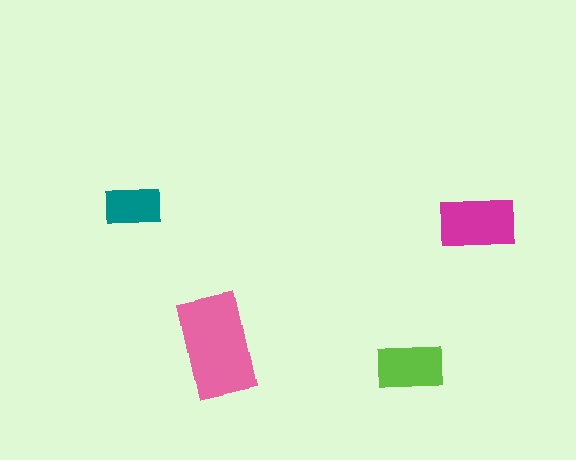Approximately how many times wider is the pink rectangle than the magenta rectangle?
About 1.5 times wider.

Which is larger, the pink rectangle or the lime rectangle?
The pink one.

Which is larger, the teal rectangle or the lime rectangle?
The lime one.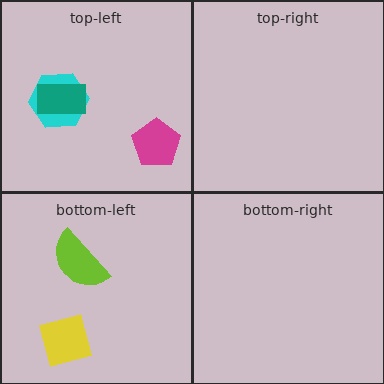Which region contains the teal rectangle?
The top-left region.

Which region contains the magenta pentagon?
The top-left region.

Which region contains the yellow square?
The bottom-left region.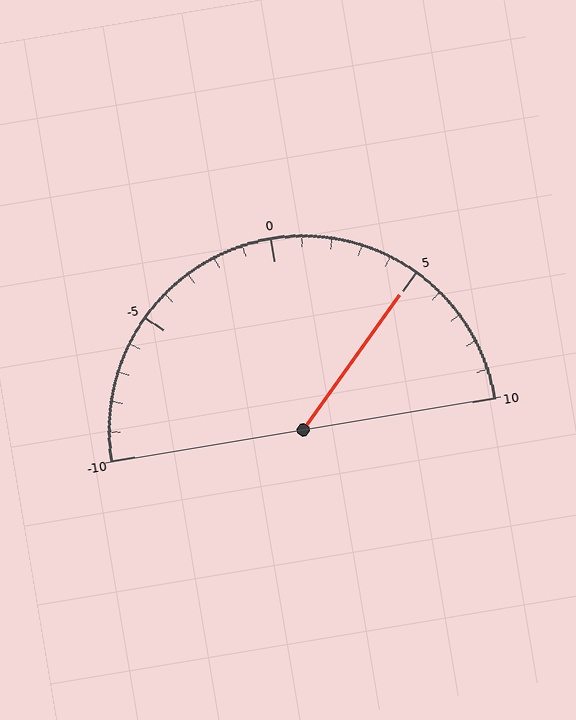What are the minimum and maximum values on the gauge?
The gauge ranges from -10 to 10.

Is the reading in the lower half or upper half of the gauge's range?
The reading is in the upper half of the range (-10 to 10).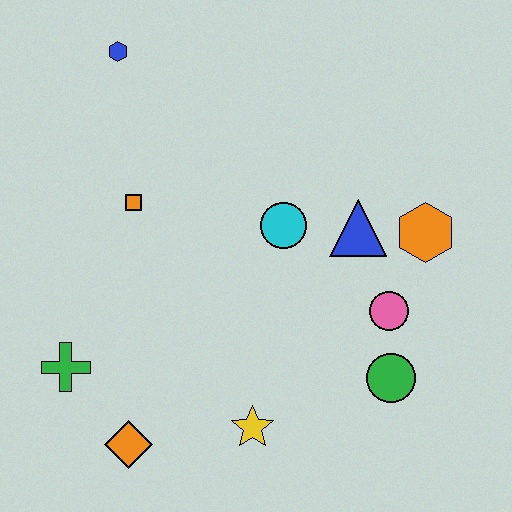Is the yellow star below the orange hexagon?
Yes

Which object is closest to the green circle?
The pink circle is closest to the green circle.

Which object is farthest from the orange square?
The green circle is farthest from the orange square.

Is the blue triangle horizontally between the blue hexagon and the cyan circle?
No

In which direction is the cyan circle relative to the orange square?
The cyan circle is to the right of the orange square.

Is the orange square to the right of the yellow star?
No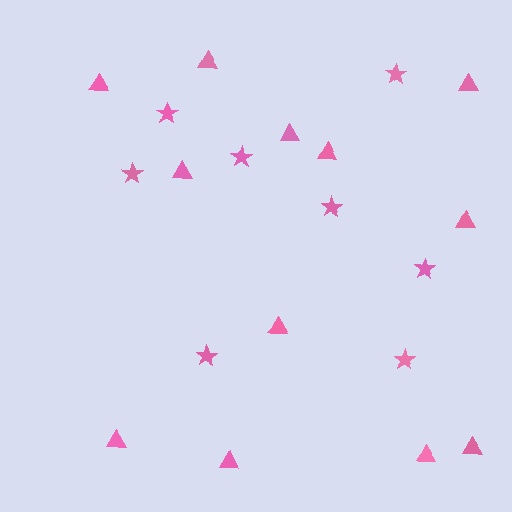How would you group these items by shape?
There are 2 groups: one group of stars (8) and one group of triangles (12).